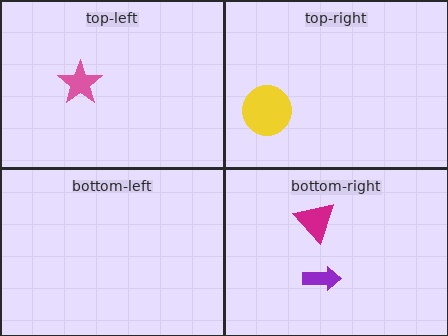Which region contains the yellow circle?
The top-right region.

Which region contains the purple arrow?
The bottom-right region.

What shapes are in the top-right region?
The yellow circle.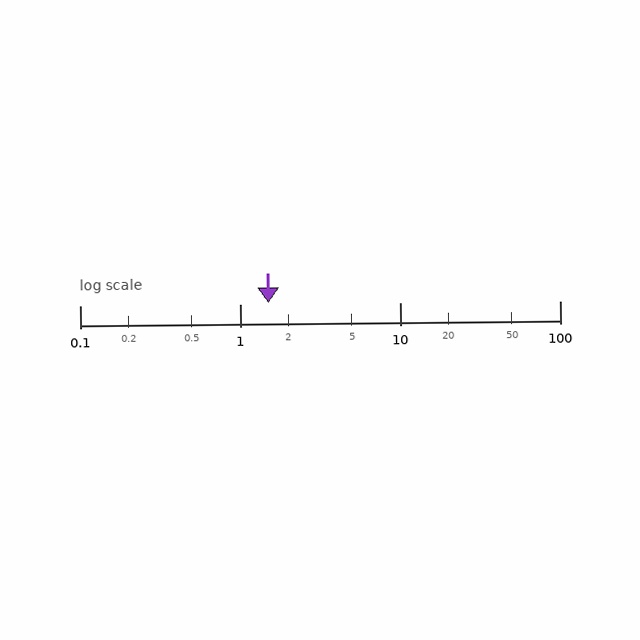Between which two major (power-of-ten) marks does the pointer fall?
The pointer is between 1 and 10.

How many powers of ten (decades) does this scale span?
The scale spans 3 decades, from 0.1 to 100.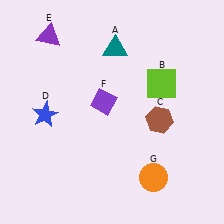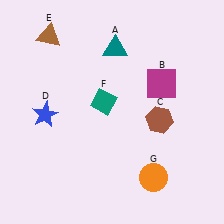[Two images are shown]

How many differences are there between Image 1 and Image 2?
There are 3 differences between the two images.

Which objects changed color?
B changed from lime to magenta. E changed from purple to brown. F changed from purple to teal.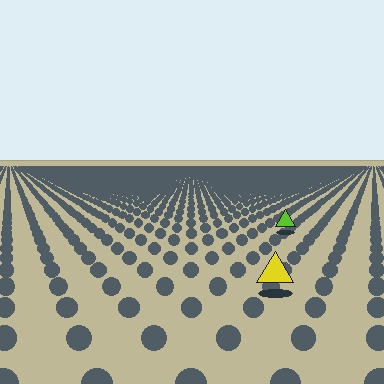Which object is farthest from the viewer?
The lime triangle is farthest from the viewer. It appears smaller and the ground texture around it is denser.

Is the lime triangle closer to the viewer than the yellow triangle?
No. The yellow triangle is closer — you can tell from the texture gradient: the ground texture is coarser near it.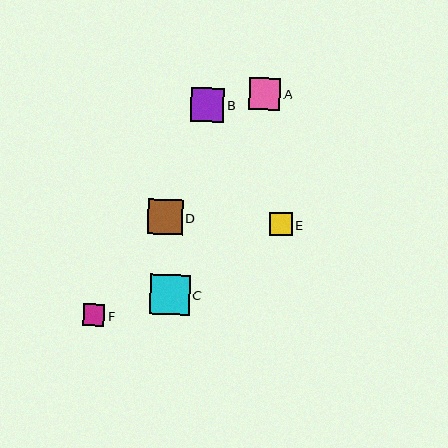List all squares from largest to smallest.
From largest to smallest: C, D, B, A, E, F.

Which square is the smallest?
Square F is the smallest with a size of approximately 21 pixels.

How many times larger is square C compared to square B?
Square C is approximately 1.2 times the size of square B.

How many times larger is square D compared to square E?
Square D is approximately 1.6 times the size of square E.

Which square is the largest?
Square C is the largest with a size of approximately 40 pixels.